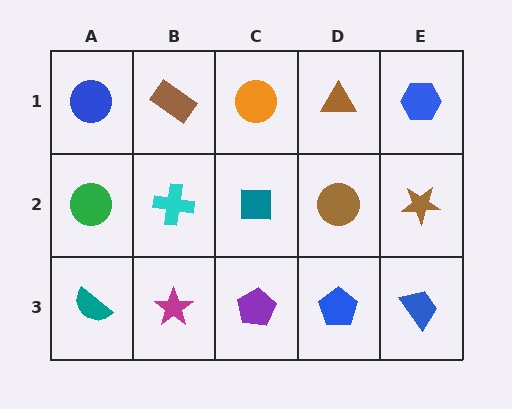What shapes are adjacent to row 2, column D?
A brown triangle (row 1, column D), a blue pentagon (row 3, column D), a teal square (row 2, column C), a brown star (row 2, column E).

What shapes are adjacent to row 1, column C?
A teal square (row 2, column C), a brown rectangle (row 1, column B), a brown triangle (row 1, column D).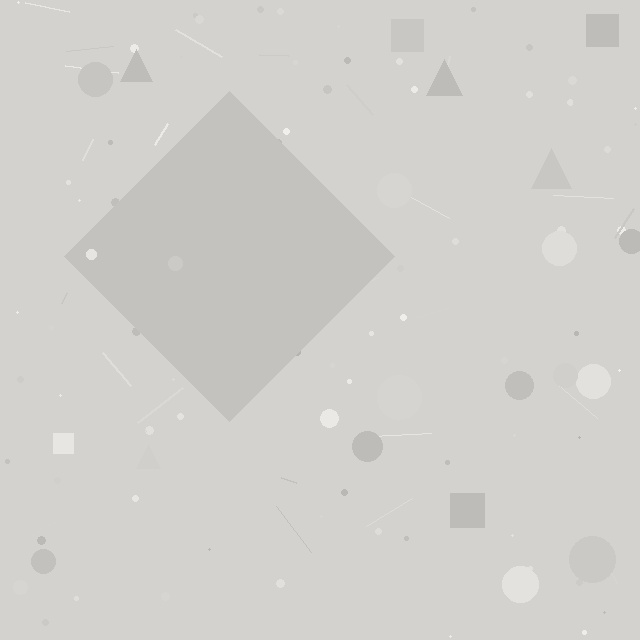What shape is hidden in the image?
A diamond is hidden in the image.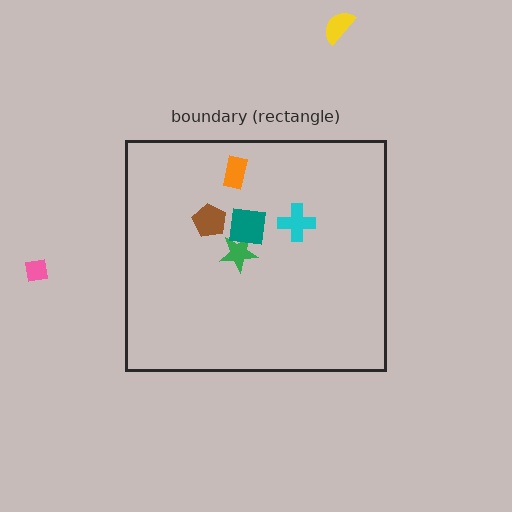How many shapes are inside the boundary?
5 inside, 2 outside.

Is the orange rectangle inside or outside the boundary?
Inside.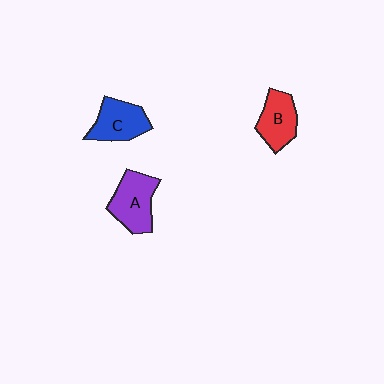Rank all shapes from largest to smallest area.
From largest to smallest: A (purple), C (blue), B (red).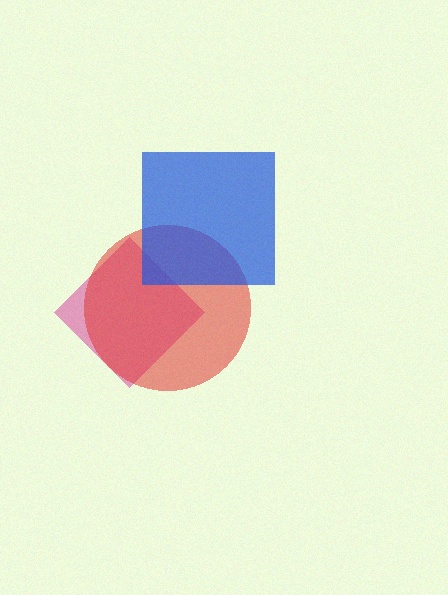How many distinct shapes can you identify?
There are 3 distinct shapes: a magenta diamond, a red circle, a blue square.